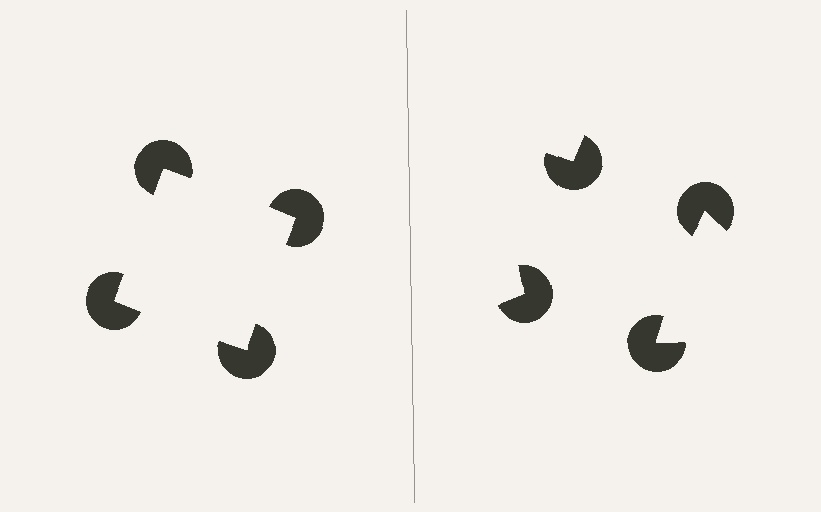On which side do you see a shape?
An illusory square appears on the left side. On the right side the wedge cuts are rotated, so no coherent shape forms.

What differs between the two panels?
The pac-man discs are positioned identically on both sides; only the wedge orientations differ. On the left they align to a square; on the right they are misaligned.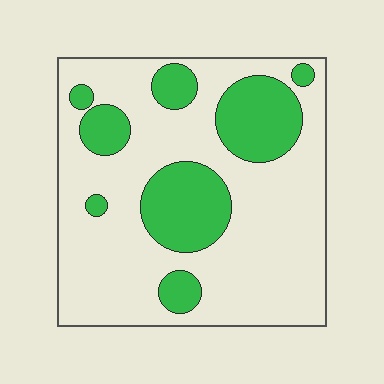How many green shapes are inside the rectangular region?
8.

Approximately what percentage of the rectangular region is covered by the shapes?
Approximately 25%.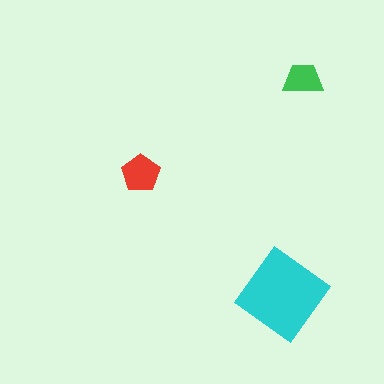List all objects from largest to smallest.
The cyan diamond, the red pentagon, the green trapezoid.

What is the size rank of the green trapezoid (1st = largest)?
3rd.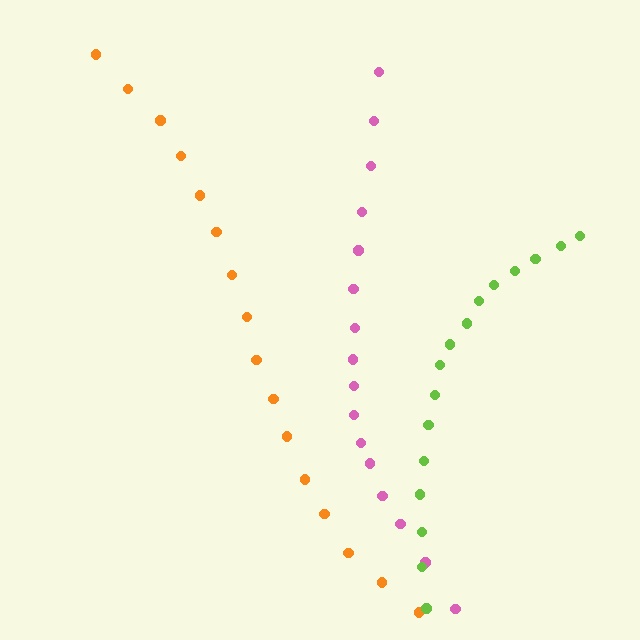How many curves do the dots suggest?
There are 3 distinct paths.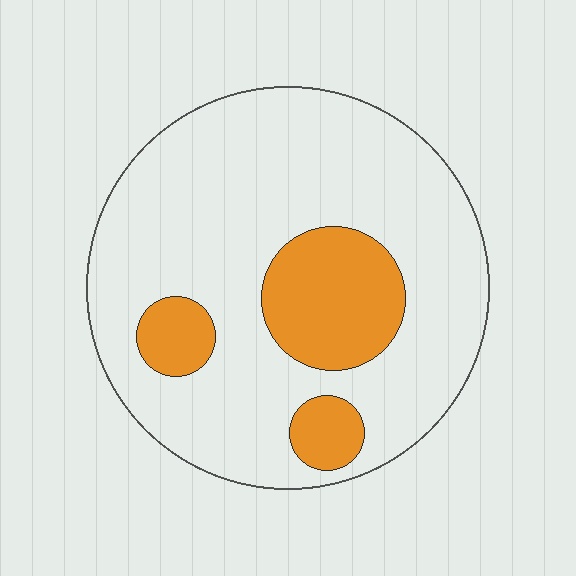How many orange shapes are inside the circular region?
3.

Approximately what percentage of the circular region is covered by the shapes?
Approximately 20%.